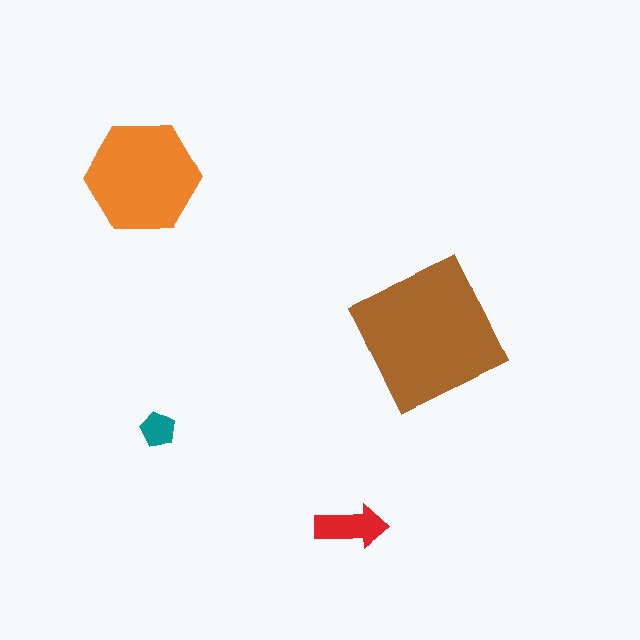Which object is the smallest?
The teal pentagon.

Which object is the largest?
The brown square.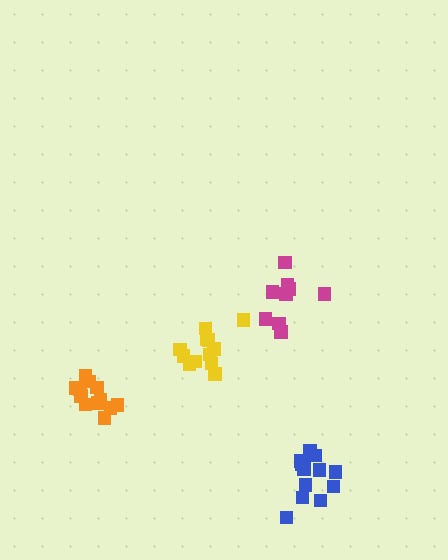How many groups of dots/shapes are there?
There are 4 groups.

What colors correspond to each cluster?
The clusters are colored: yellow, orange, blue, magenta.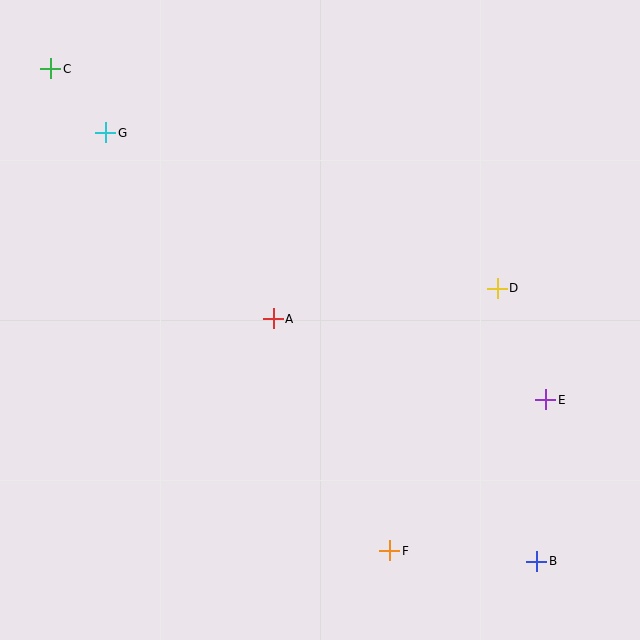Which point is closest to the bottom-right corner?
Point B is closest to the bottom-right corner.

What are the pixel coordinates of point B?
Point B is at (537, 561).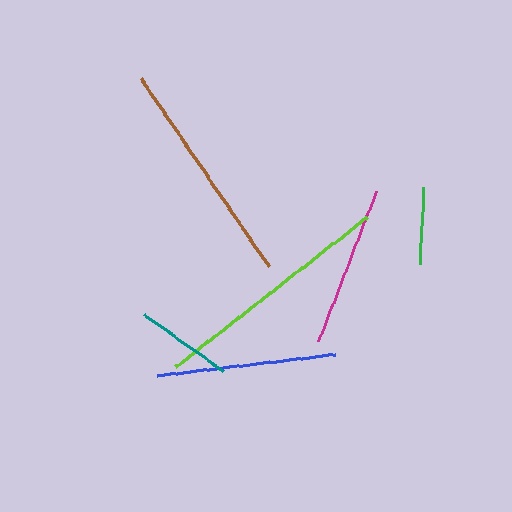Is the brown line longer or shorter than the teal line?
The brown line is longer than the teal line.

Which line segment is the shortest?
The green line is the shortest at approximately 77 pixels.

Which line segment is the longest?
The lime line is the longest at approximately 243 pixels.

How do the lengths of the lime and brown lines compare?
The lime and brown lines are approximately the same length.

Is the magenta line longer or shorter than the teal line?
The magenta line is longer than the teal line.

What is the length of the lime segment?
The lime segment is approximately 243 pixels long.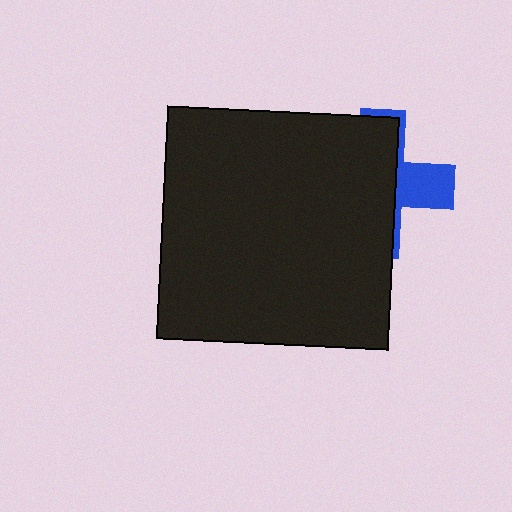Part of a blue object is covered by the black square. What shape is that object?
It is a cross.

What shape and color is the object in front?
The object in front is a black square.